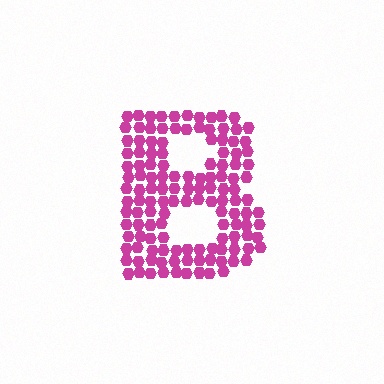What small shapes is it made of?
It is made of small hexagons.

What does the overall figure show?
The overall figure shows the letter B.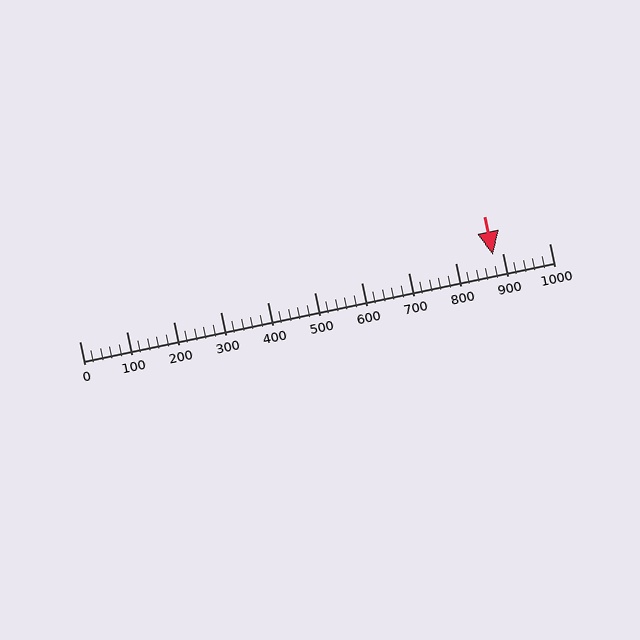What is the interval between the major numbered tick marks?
The major tick marks are spaced 100 units apart.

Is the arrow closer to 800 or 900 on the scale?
The arrow is closer to 900.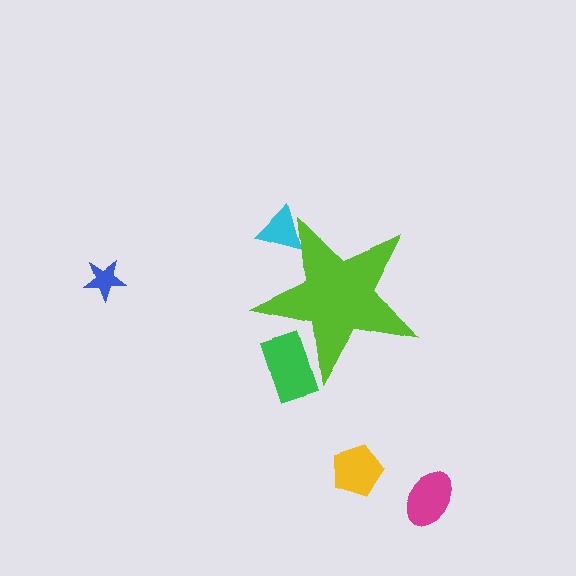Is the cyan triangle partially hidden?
Yes, the cyan triangle is partially hidden behind the lime star.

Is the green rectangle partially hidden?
Yes, the green rectangle is partially hidden behind the lime star.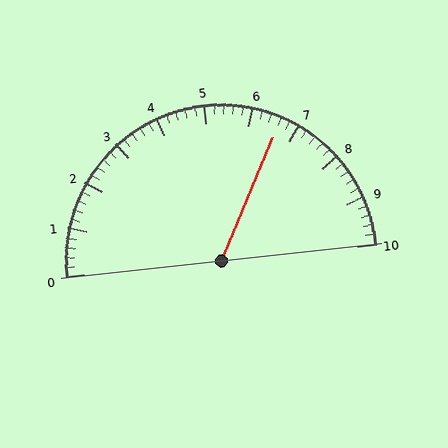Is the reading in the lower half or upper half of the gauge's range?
The reading is in the upper half of the range (0 to 10).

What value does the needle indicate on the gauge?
The needle indicates approximately 6.6.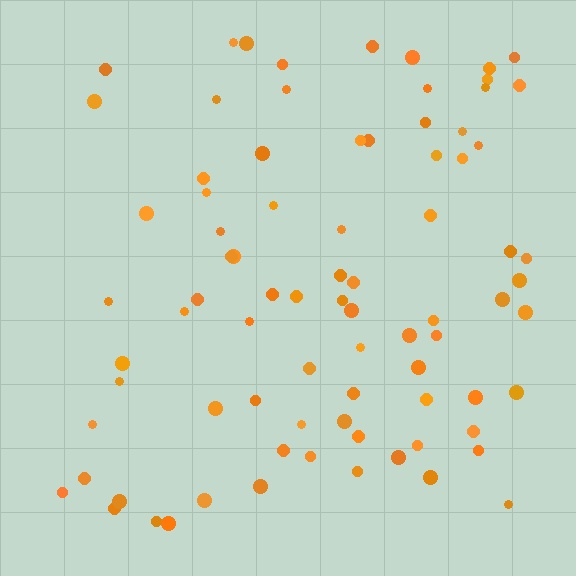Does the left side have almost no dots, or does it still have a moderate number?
Still a moderate number, just noticeably fewer than the right.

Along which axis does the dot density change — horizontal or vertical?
Horizontal.